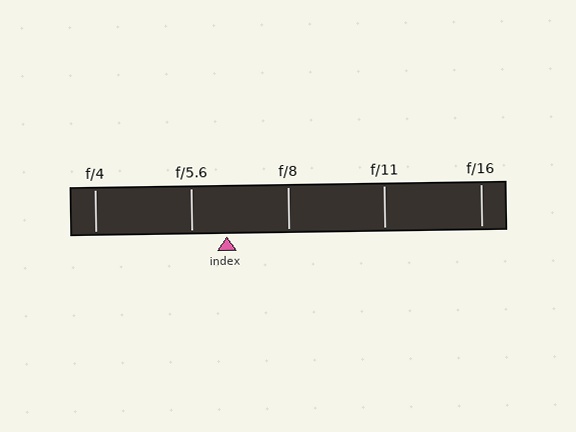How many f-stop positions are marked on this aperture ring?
There are 5 f-stop positions marked.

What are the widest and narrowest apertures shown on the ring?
The widest aperture shown is f/4 and the narrowest is f/16.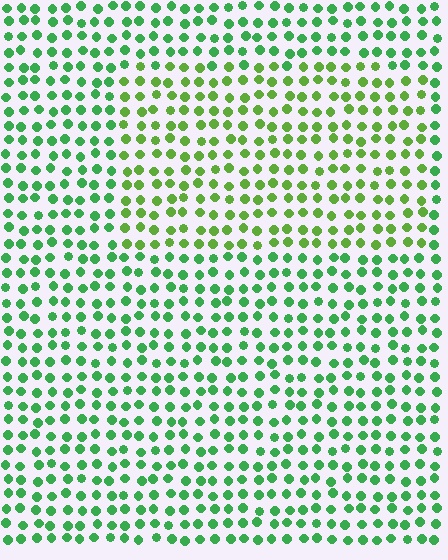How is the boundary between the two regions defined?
The boundary is defined purely by a slight shift in hue (about 31 degrees). Spacing, size, and orientation are identical on both sides.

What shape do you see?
I see a rectangle.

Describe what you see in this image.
The image is filled with small green elements in a uniform arrangement. A rectangle-shaped region is visible where the elements are tinted to a slightly different hue, forming a subtle color boundary.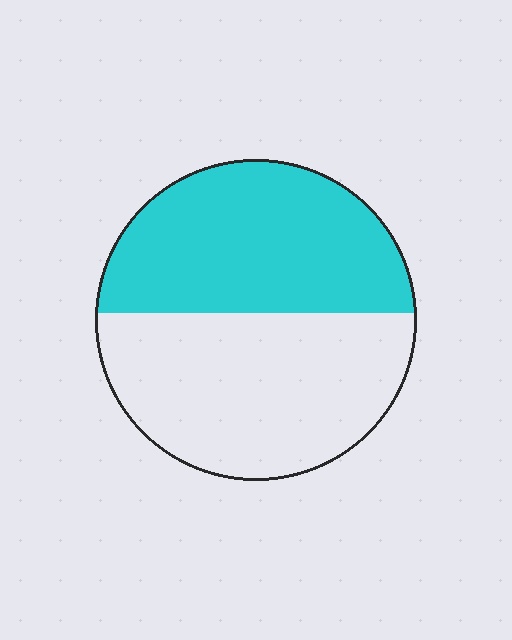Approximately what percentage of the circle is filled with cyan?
Approximately 45%.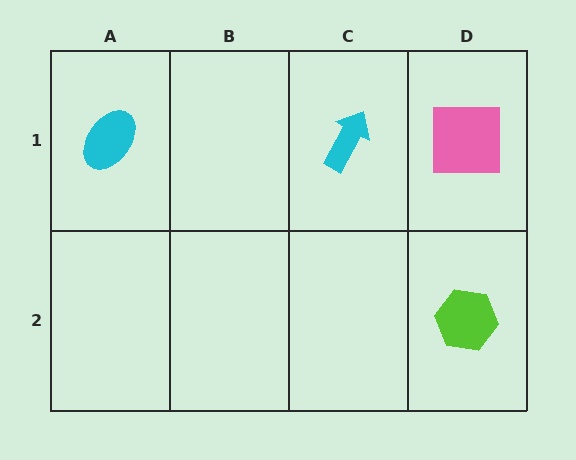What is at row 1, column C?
A cyan arrow.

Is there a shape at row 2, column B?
No, that cell is empty.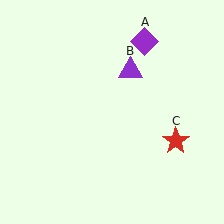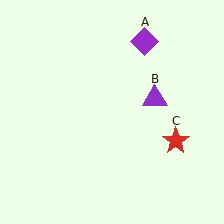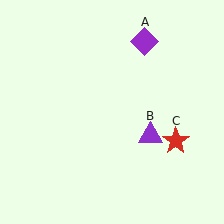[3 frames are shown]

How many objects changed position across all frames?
1 object changed position: purple triangle (object B).